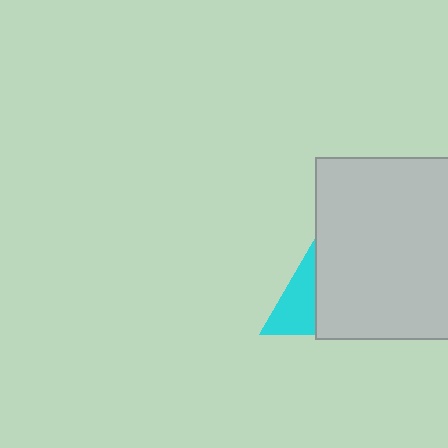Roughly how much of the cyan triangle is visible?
About half of it is visible (roughly 47%).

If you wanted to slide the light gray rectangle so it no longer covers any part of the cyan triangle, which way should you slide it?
Slide it right — that is the most direct way to separate the two shapes.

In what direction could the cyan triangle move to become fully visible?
The cyan triangle could move left. That would shift it out from behind the light gray rectangle entirely.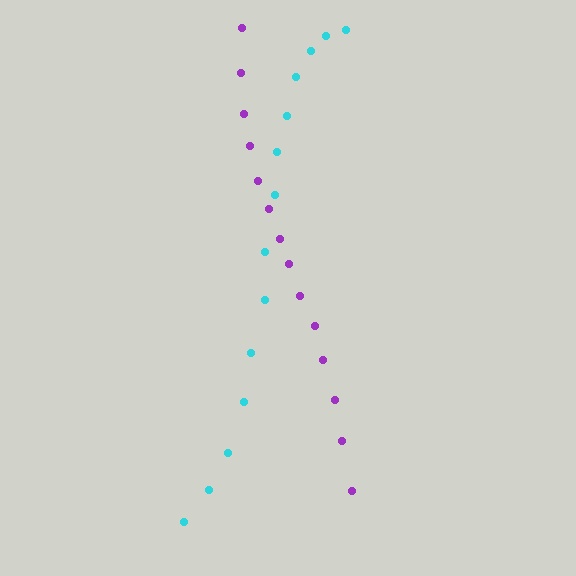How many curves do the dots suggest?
There are 2 distinct paths.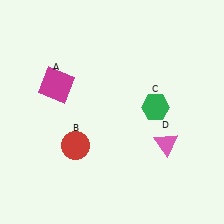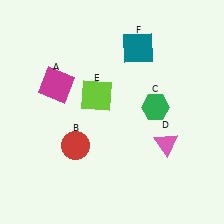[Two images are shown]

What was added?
A lime square (E), a teal square (F) were added in Image 2.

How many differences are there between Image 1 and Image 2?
There are 2 differences between the two images.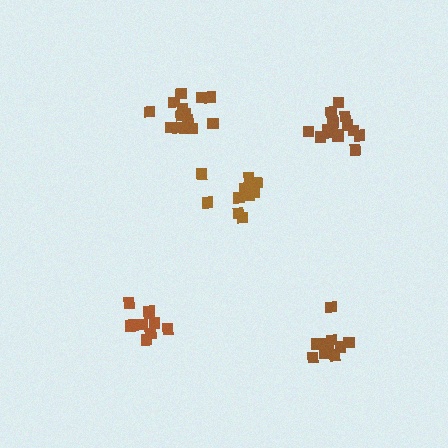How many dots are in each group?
Group 1: 13 dots, Group 2: 10 dots, Group 3: 11 dots, Group 4: 14 dots, Group 5: 15 dots (63 total).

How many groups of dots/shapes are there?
There are 5 groups.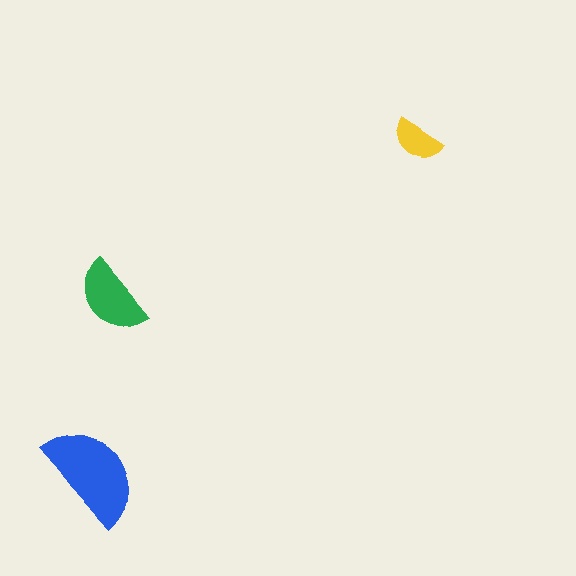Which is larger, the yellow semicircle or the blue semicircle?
The blue one.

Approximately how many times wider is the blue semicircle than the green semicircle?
About 1.5 times wider.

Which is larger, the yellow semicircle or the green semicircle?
The green one.